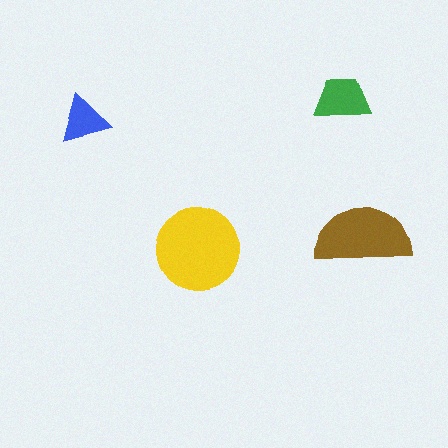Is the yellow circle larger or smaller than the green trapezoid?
Larger.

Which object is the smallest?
The blue triangle.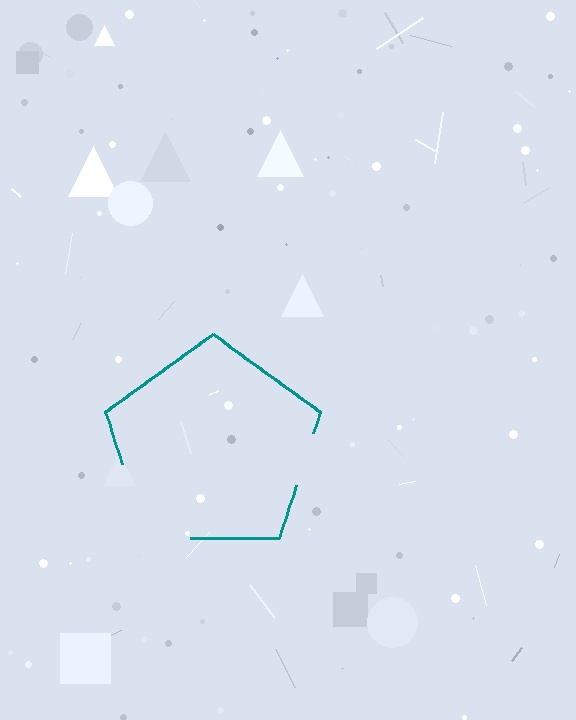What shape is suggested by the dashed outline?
The dashed outline suggests a pentagon.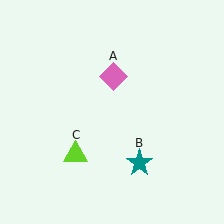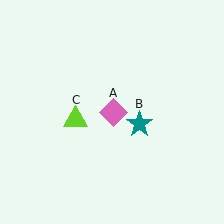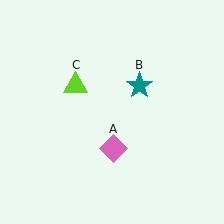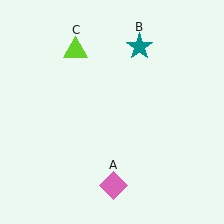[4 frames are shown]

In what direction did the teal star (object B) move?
The teal star (object B) moved up.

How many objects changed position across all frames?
3 objects changed position: pink diamond (object A), teal star (object B), lime triangle (object C).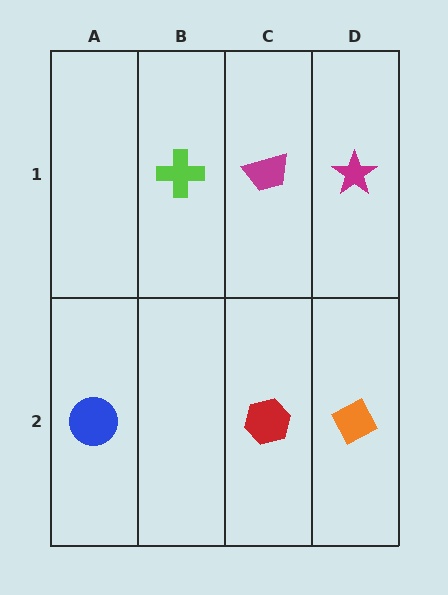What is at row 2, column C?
A red hexagon.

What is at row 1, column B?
A lime cross.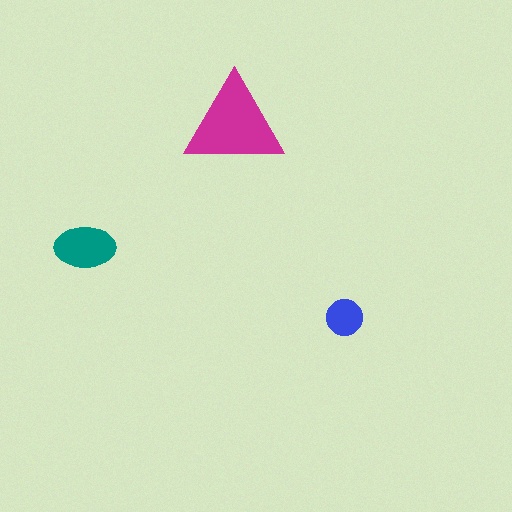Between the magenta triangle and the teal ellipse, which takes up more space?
The magenta triangle.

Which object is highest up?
The magenta triangle is topmost.